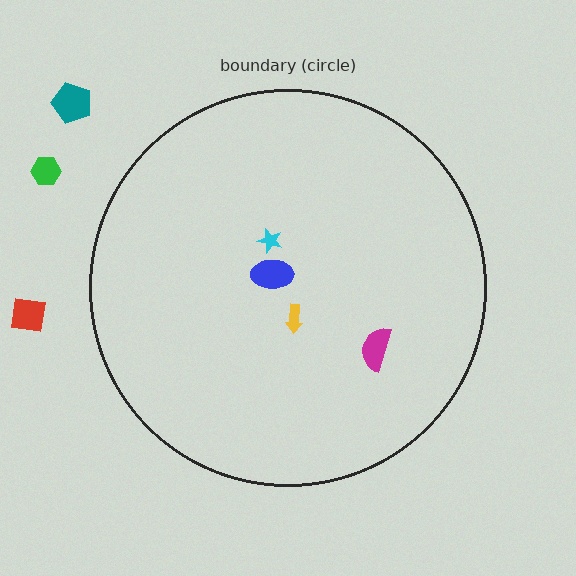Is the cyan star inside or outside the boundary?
Inside.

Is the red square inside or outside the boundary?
Outside.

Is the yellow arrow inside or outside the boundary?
Inside.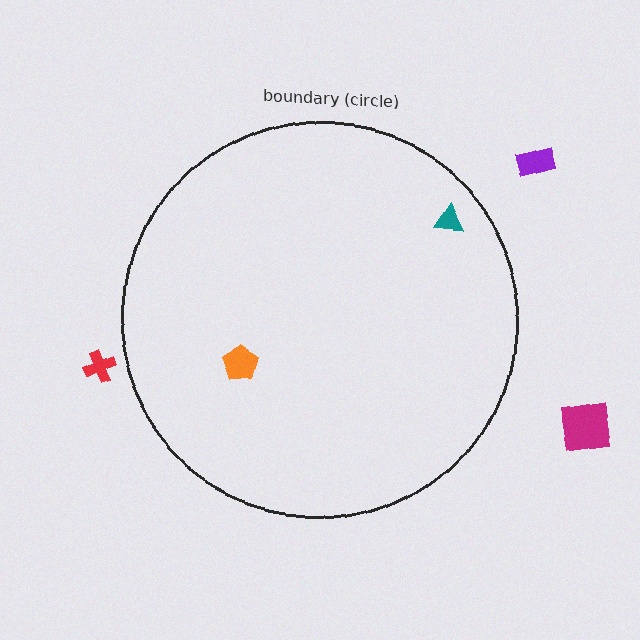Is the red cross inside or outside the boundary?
Outside.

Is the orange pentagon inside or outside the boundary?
Inside.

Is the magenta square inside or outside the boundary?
Outside.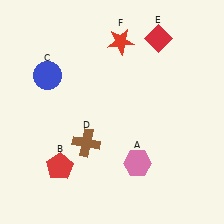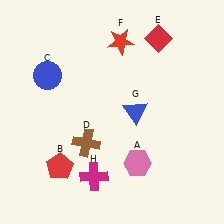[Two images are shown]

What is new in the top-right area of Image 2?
A blue triangle (G) was added in the top-right area of Image 2.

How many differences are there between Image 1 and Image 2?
There are 2 differences between the two images.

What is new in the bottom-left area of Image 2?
A magenta cross (H) was added in the bottom-left area of Image 2.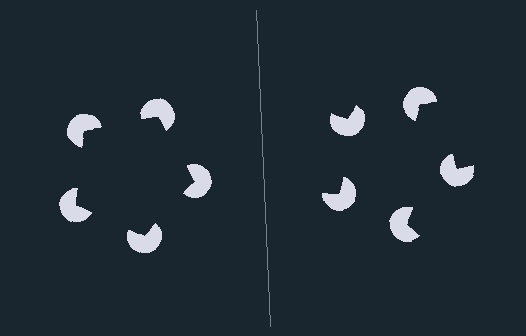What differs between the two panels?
The pac-man discs are positioned identically on both sides; only the wedge orientations differ. On the left they align to a pentagon; on the right they are misaligned.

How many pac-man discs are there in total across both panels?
10 — 5 on each side.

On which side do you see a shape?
An illusory pentagon appears on the left side. On the right side the wedge cuts are rotated, so no coherent shape forms.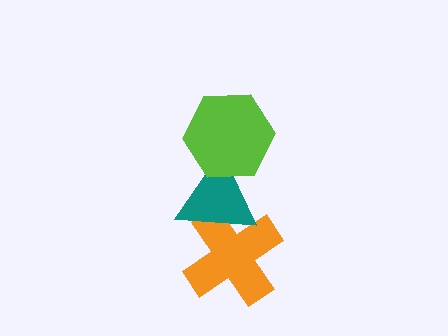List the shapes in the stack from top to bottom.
From top to bottom: the lime hexagon, the teal triangle, the orange cross.